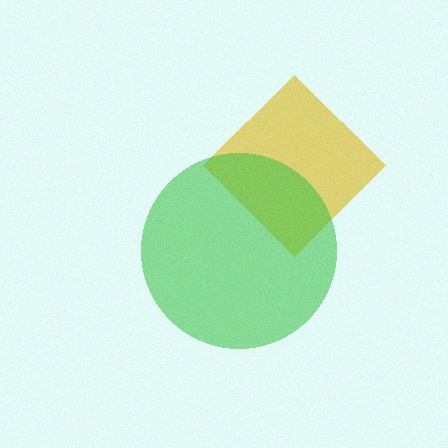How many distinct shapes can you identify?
There are 2 distinct shapes: a yellow diamond, a green circle.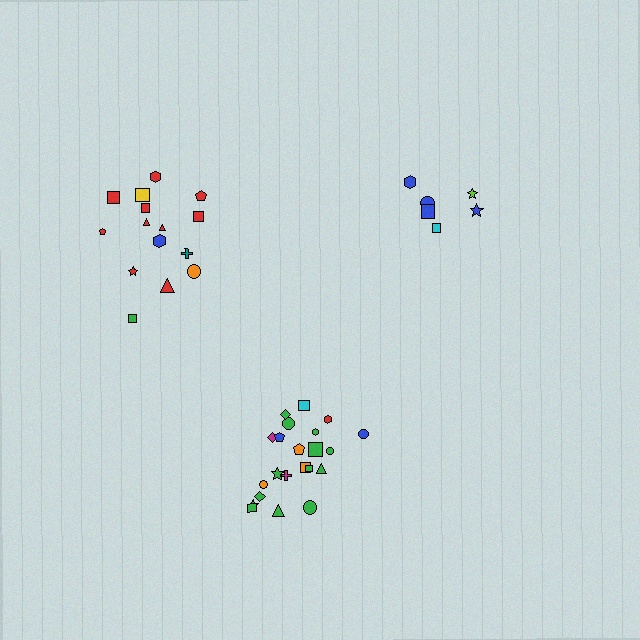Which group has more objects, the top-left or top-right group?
The top-left group.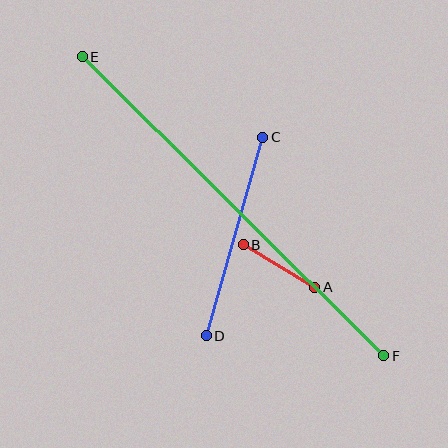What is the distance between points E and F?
The distance is approximately 425 pixels.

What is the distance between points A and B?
The distance is approximately 83 pixels.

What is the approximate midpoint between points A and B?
The midpoint is at approximately (279, 266) pixels.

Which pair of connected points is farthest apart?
Points E and F are farthest apart.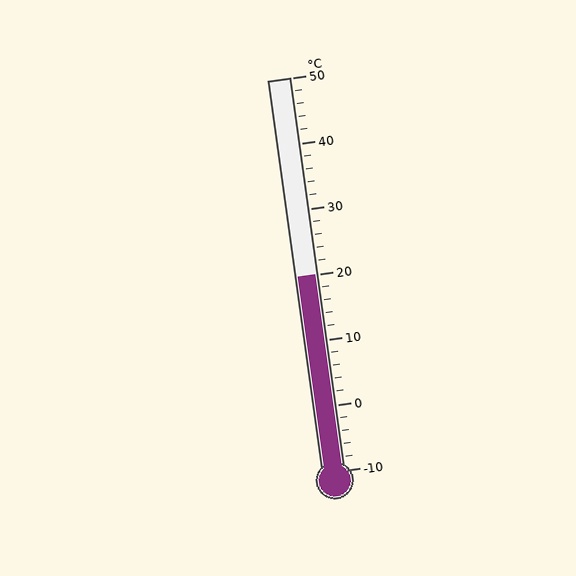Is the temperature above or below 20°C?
The temperature is at 20°C.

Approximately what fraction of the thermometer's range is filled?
The thermometer is filled to approximately 50% of its range.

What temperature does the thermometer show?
The thermometer shows approximately 20°C.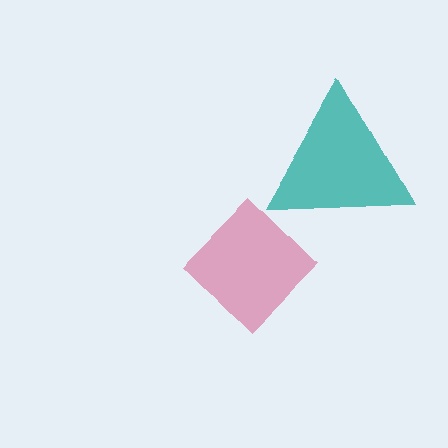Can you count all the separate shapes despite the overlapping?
Yes, there are 2 separate shapes.